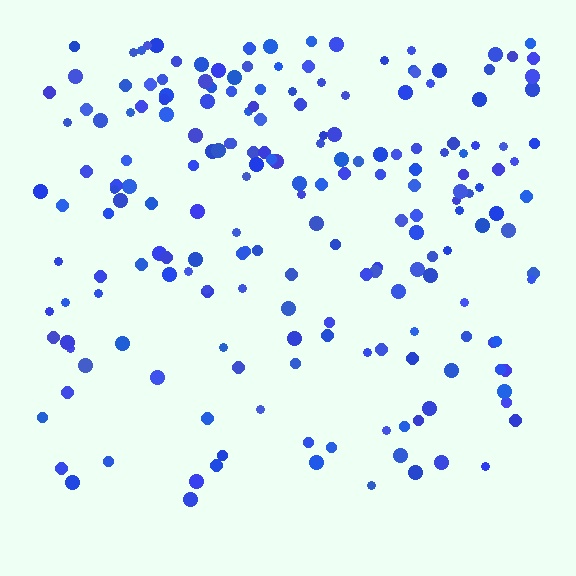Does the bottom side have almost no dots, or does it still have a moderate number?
Still a moderate number, just noticeably fewer than the top.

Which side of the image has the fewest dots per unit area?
The bottom.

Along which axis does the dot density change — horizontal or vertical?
Vertical.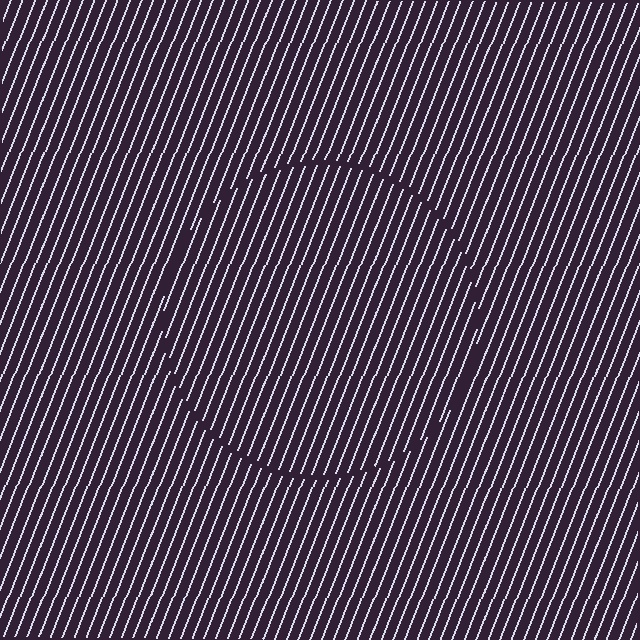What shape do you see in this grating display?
An illusory circle. The interior of the shape contains the same grating, shifted by half a period — the contour is defined by the phase discontinuity where line-ends from the inner and outer gratings abut.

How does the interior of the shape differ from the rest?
The interior of the shape contains the same grating, shifted by half a period — the contour is defined by the phase discontinuity where line-ends from the inner and outer gratings abut.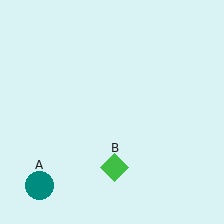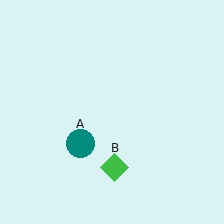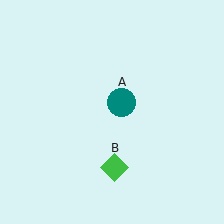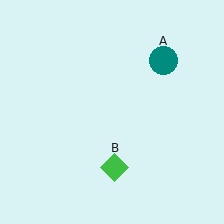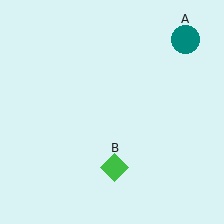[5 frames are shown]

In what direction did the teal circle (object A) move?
The teal circle (object A) moved up and to the right.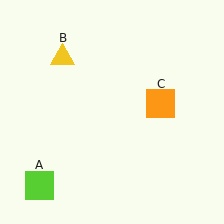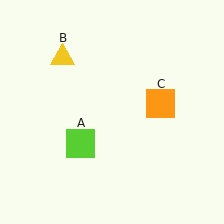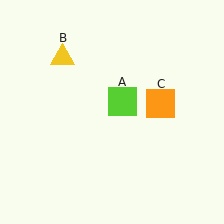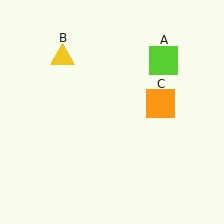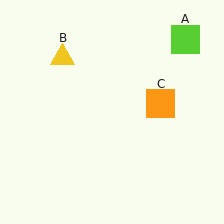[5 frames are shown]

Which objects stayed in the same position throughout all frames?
Yellow triangle (object B) and orange square (object C) remained stationary.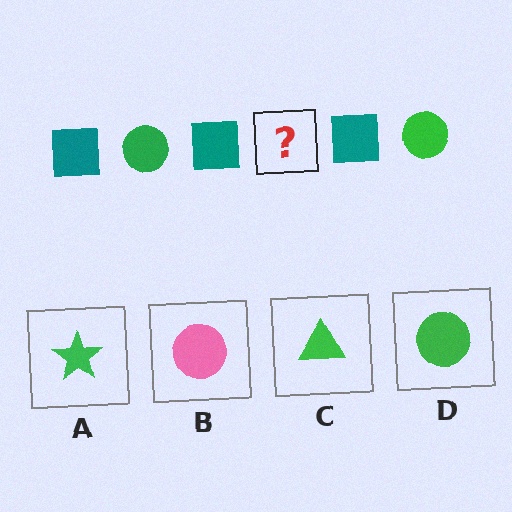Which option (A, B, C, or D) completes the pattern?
D.